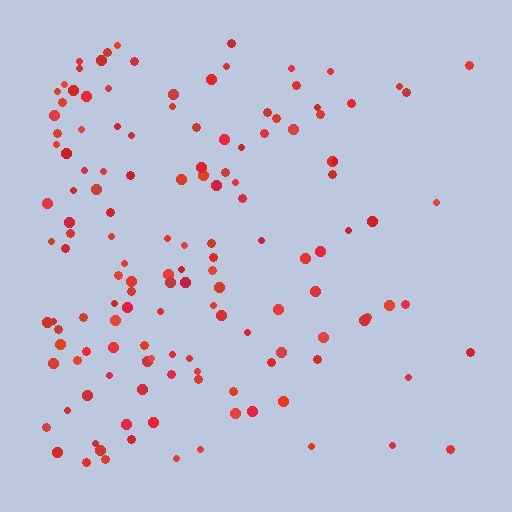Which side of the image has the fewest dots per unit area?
The right.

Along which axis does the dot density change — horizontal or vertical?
Horizontal.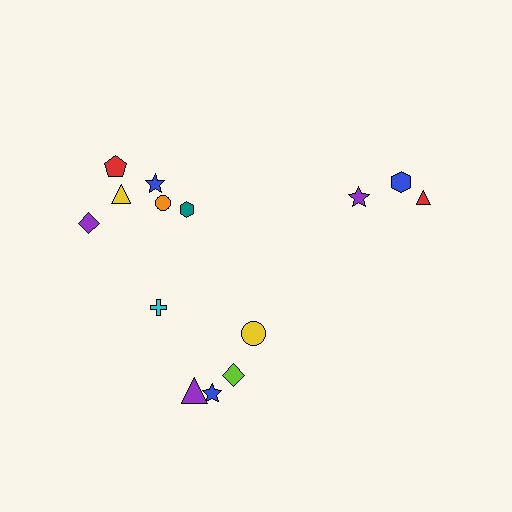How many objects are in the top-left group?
There are 6 objects.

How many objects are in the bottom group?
There are 5 objects.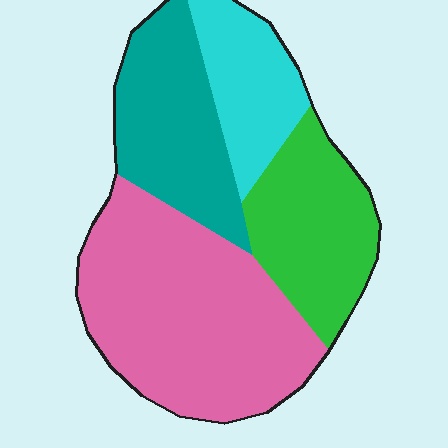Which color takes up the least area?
Cyan, at roughly 15%.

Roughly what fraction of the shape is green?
Green takes up about one fifth (1/5) of the shape.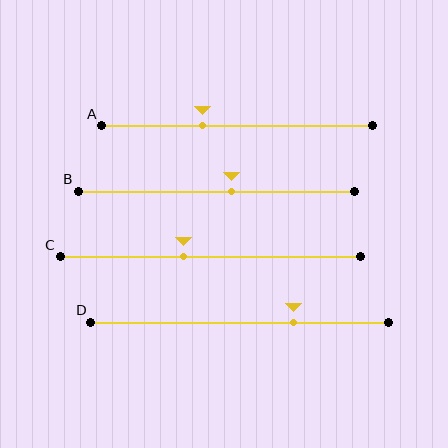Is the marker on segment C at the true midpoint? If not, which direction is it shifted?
No, the marker on segment C is shifted to the left by about 9% of the segment length.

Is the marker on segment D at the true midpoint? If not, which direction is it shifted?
No, the marker on segment D is shifted to the right by about 18% of the segment length.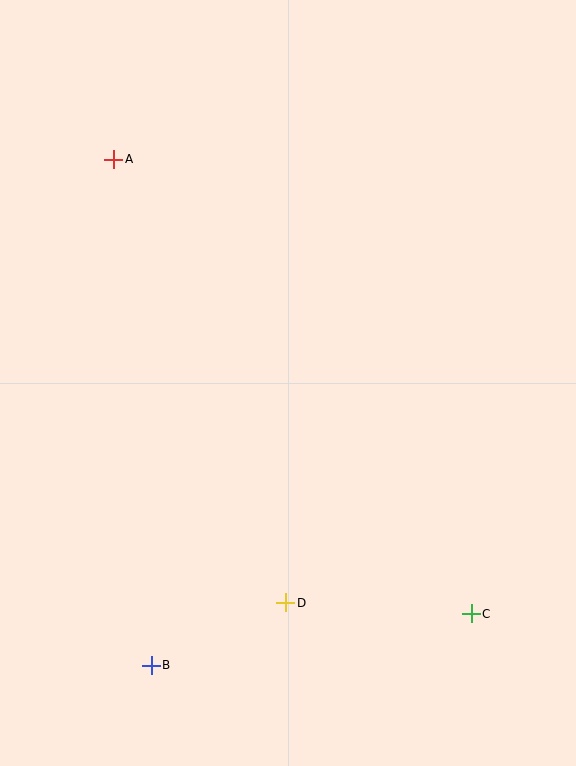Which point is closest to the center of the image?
Point D at (286, 603) is closest to the center.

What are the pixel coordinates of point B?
Point B is at (151, 665).